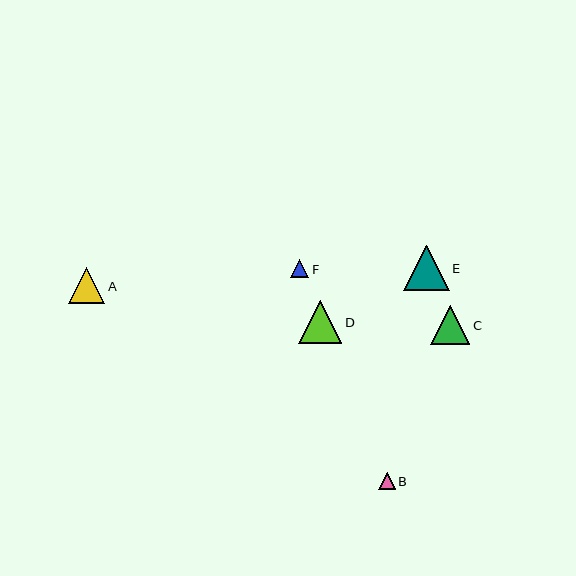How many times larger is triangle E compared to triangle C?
Triangle E is approximately 1.2 times the size of triangle C.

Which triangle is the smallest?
Triangle B is the smallest with a size of approximately 17 pixels.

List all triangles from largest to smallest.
From largest to smallest: E, D, C, A, F, B.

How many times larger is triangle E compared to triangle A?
Triangle E is approximately 1.3 times the size of triangle A.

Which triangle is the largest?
Triangle E is the largest with a size of approximately 45 pixels.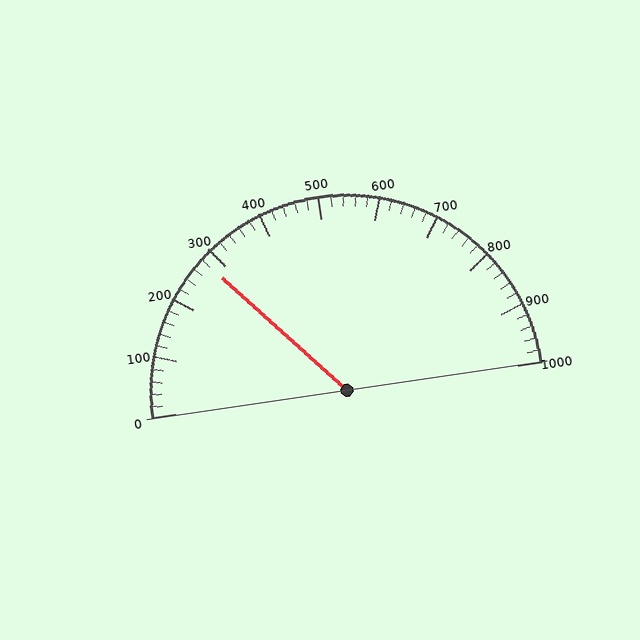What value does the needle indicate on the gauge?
The needle indicates approximately 280.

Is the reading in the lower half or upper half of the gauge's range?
The reading is in the lower half of the range (0 to 1000).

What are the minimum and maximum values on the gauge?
The gauge ranges from 0 to 1000.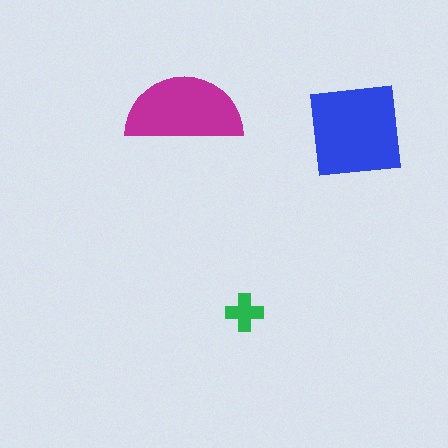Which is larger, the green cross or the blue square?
The blue square.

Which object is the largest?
The blue square.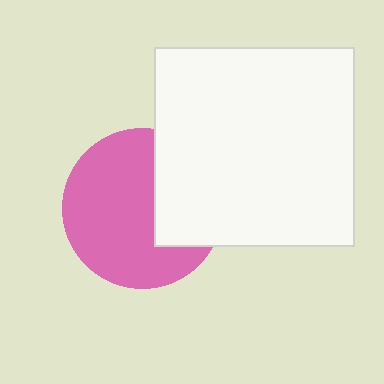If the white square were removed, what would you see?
You would see the complete pink circle.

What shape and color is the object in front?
The object in front is a white square.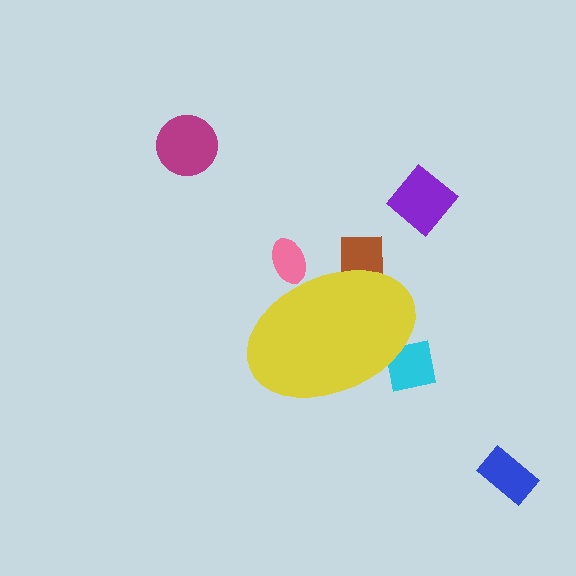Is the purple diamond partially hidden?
No, the purple diamond is fully visible.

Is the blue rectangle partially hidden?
No, the blue rectangle is fully visible.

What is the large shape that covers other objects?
A yellow ellipse.